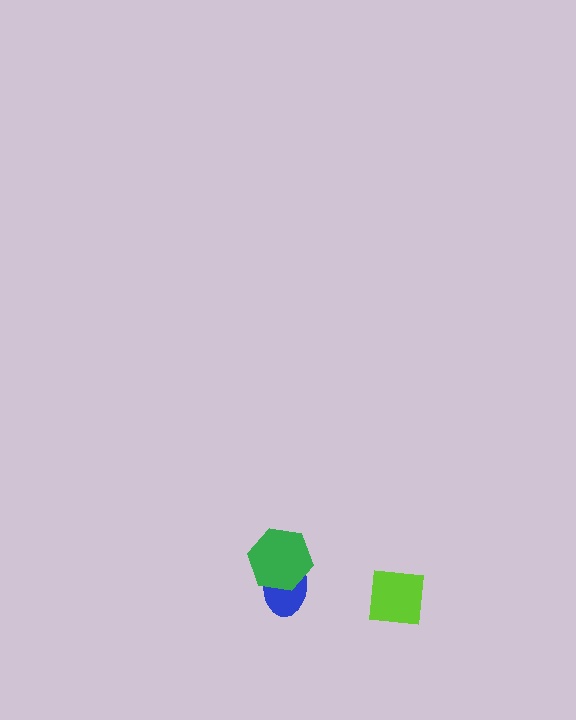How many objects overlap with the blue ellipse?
1 object overlaps with the blue ellipse.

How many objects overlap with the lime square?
0 objects overlap with the lime square.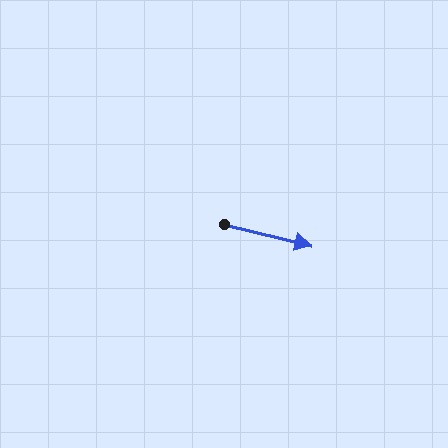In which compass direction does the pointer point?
East.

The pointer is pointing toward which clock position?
Roughly 3 o'clock.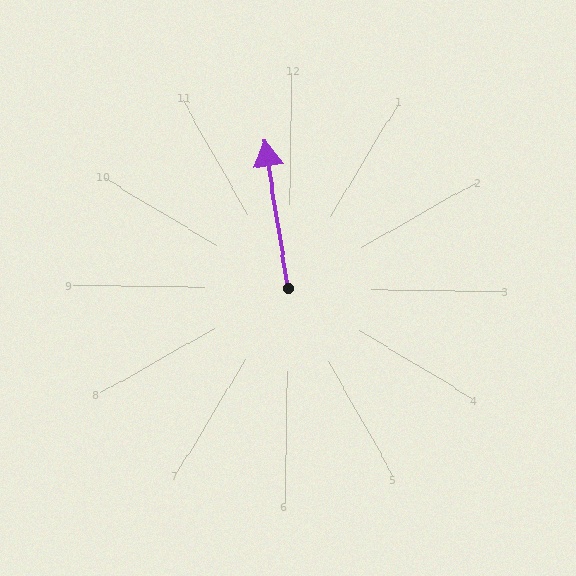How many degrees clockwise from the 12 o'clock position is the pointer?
Approximately 350 degrees.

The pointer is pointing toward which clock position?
Roughly 12 o'clock.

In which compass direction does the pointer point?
North.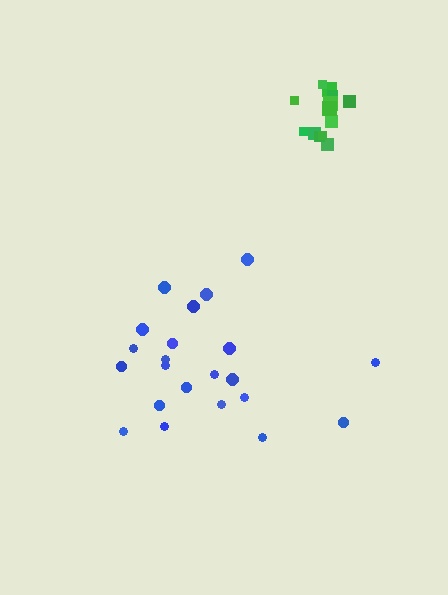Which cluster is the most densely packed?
Green.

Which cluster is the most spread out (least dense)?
Blue.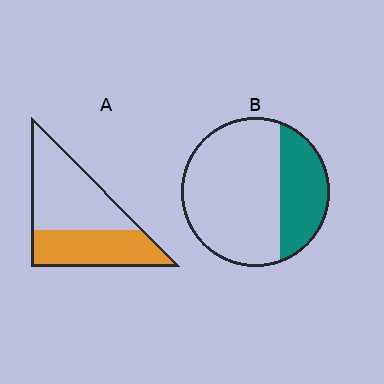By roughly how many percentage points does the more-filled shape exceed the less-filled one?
By roughly 15 percentage points (A over B).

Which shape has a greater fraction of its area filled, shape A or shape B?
Shape A.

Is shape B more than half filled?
No.